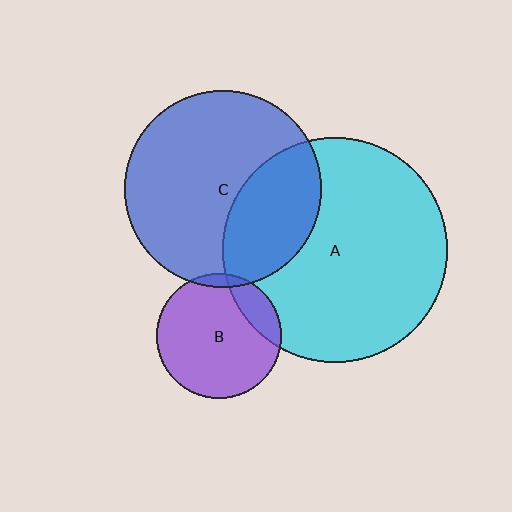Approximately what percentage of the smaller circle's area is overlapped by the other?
Approximately 15%.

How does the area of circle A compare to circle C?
Approximately 1.3 times.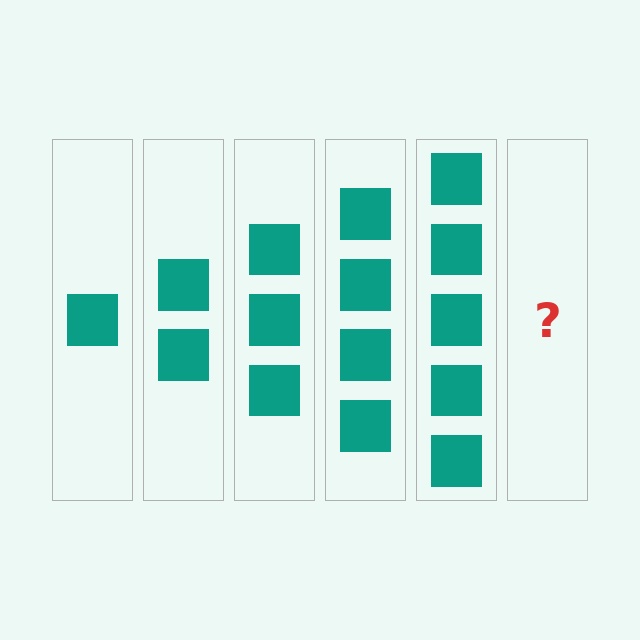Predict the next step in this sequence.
The next step is 6 squares.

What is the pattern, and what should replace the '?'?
The pattern is that each step adds one more square. The '?' should be 6 squares.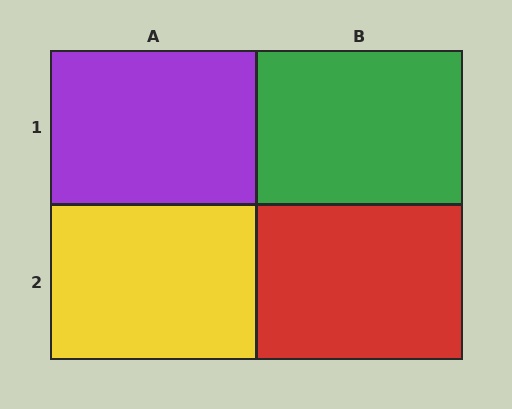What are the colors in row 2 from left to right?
Yellow, red.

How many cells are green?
1 cell is green.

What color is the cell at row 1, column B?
Green.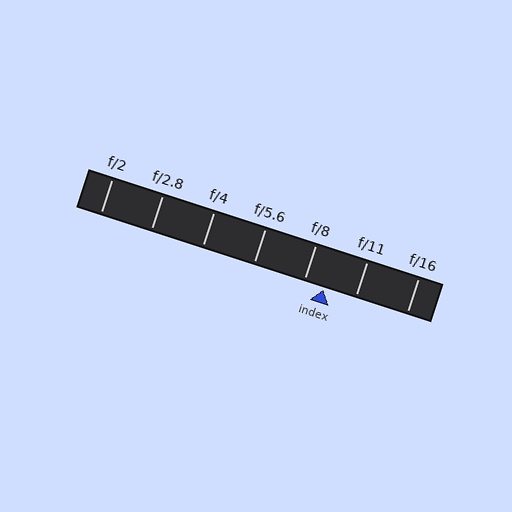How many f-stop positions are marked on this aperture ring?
There are 7 f-stop positions marked.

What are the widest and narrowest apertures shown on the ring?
The widest aperture shown is f/2 and the narrowest is f/16.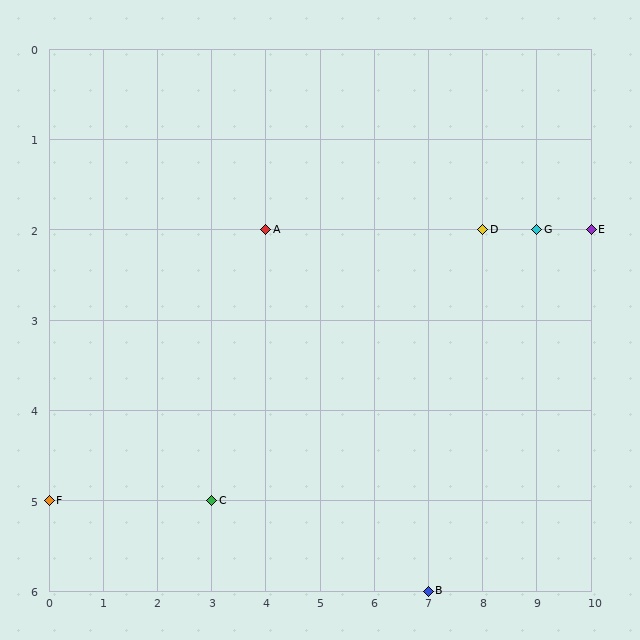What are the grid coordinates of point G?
Point G is at grid coordinates (9, 2).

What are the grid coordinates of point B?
Point B is at grid coordinates (7, 6).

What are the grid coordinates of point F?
Point F is at grid coordinates (0, 5).